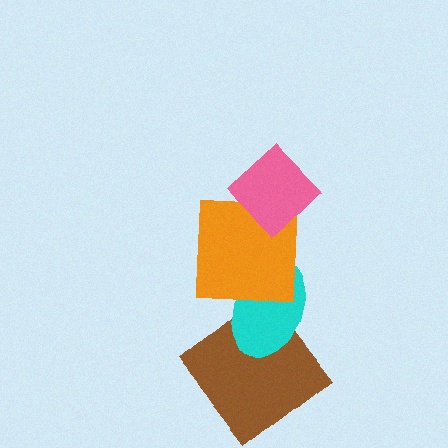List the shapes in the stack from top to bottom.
From top to bottom: the pink diamond, the orange square, the cyan ellipse, the brown diamond.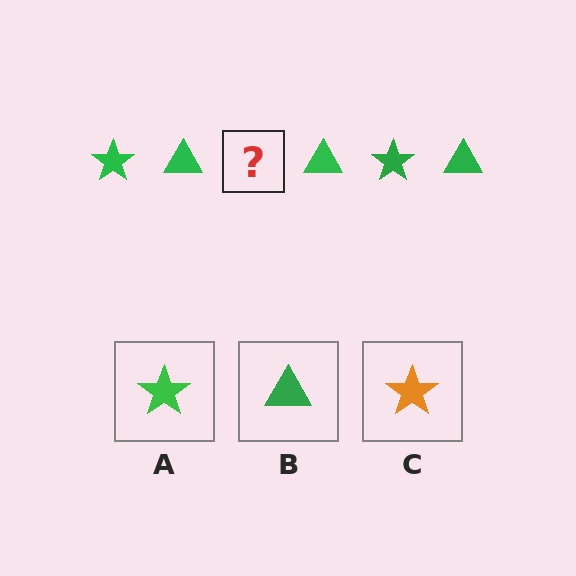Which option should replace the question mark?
Option A.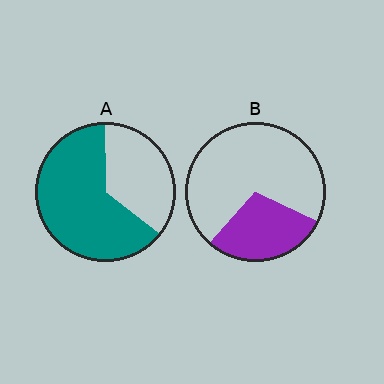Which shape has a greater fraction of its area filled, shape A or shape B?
Shape A.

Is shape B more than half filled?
No.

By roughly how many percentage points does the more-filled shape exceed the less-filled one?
By roughly 35 percentage points (A over B).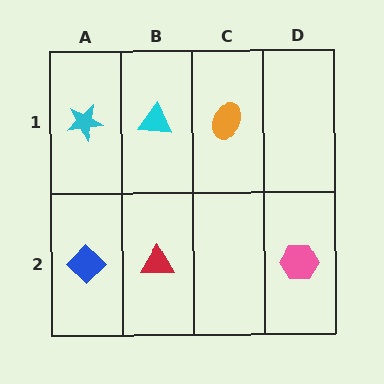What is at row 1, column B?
A cyan triangle.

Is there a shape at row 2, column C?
No, that cell is empty.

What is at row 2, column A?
A blue diamond.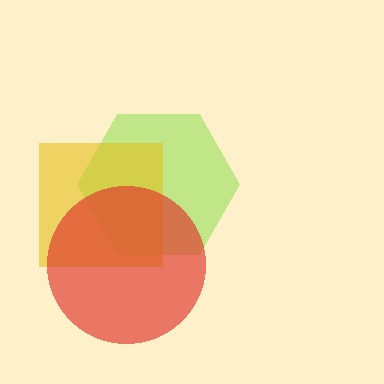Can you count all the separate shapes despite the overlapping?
Yes, there are 3 separate shapes.